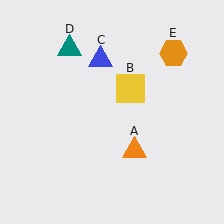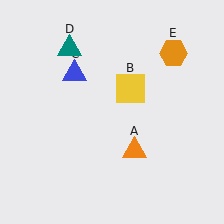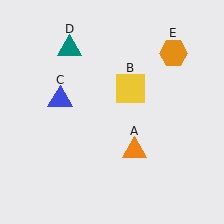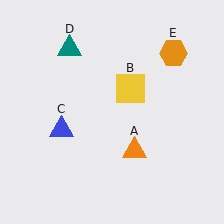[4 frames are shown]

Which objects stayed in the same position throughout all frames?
Orange triangle (object A) and yellow square (object B) and teal triangle (object D) and orange hexagon (object E) remained stationary.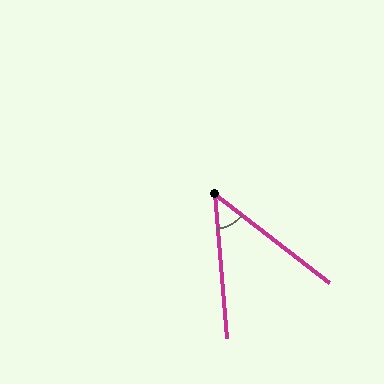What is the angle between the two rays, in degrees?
Approximately 48 degrees.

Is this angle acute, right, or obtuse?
It is acute.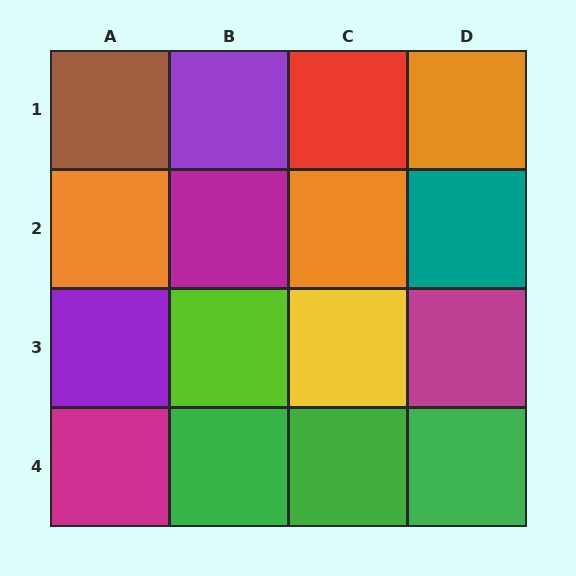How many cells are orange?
3 cells are orange.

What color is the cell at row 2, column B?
Magenta.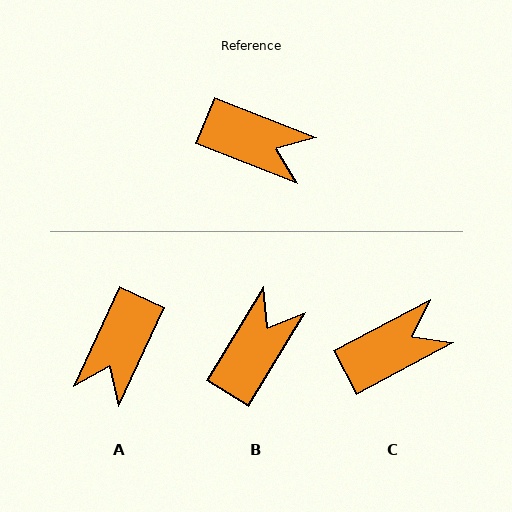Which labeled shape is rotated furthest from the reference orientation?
A, about 93 degrees away.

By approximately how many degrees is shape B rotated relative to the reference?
Approximately 80 degrees counter-clockwise.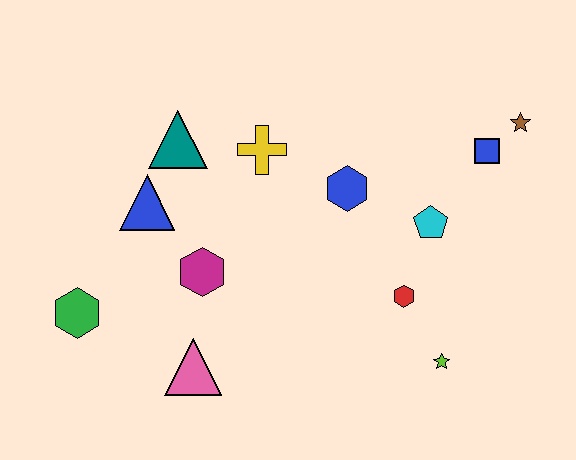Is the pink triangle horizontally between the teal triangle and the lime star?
Yes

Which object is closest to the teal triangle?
The blue triangle is closest to the teal triangle.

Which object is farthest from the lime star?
The green hexagon is farthest from the lime star.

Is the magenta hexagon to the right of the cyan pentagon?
No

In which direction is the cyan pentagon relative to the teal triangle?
The cyan pentagon is to the right of the teal triangle.